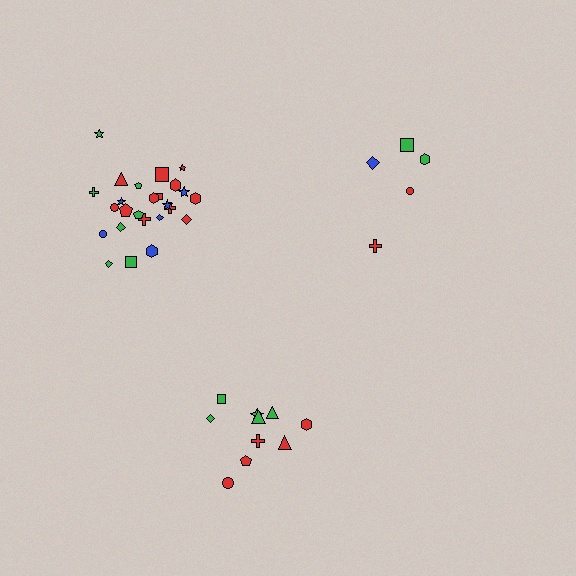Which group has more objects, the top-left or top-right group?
The top-left group.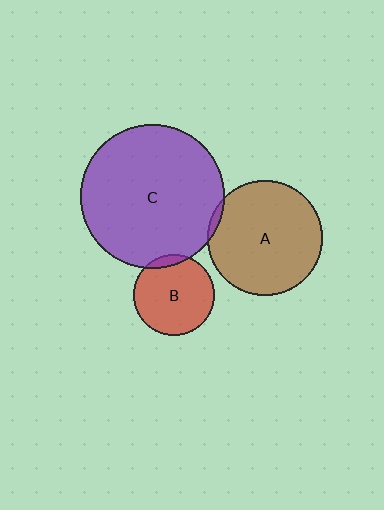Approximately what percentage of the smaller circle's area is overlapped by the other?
Approximately 10%.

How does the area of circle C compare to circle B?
Approximately 3.2 times.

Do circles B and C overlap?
Yes.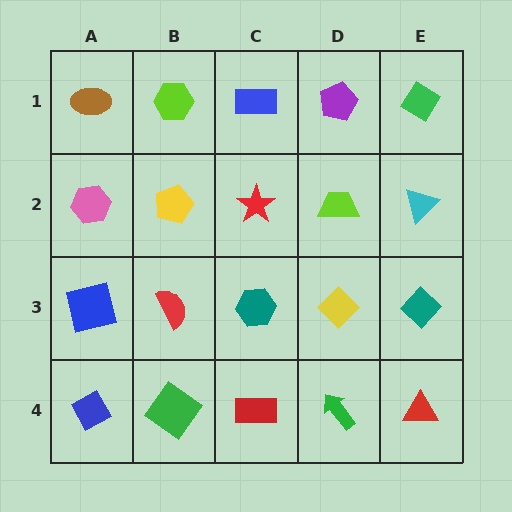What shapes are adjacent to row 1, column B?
A yellow pentagon (row 2, column B), a brown ellipse (row 1, column A), a blue rectangle (row 1, column C).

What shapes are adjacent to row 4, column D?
A yellow diamond (row 3, column D), a red rectangle (row 4, column C), a red triangle (row 4, column E).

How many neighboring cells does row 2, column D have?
4.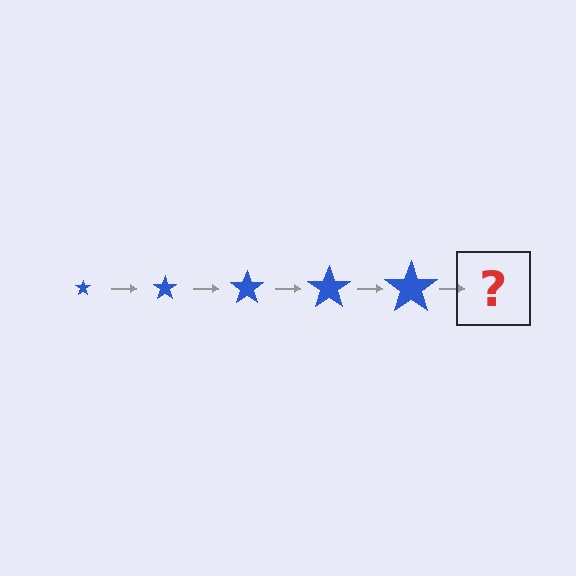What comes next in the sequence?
The next element should be a blue star, larger than the previous one.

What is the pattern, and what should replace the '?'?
The pattern is that the star gets progressively larger each step. The '?' should be a blue star, larger than the previous one.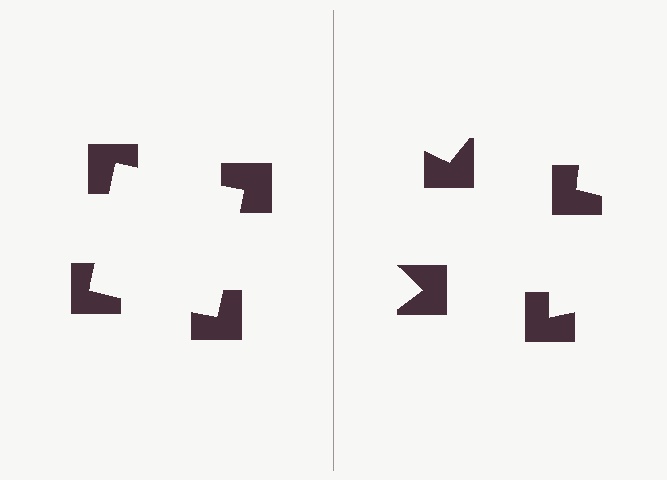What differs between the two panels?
The notched squares are positioned identically on both sides; only the wedge orientations differ. On the left they align to a square; on the right they are misaligned.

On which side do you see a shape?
An illusory square appears on the left side. On the right side the wedge cuts are rotated, so no coherent shape forms.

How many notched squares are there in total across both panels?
8 — 4 on each side.